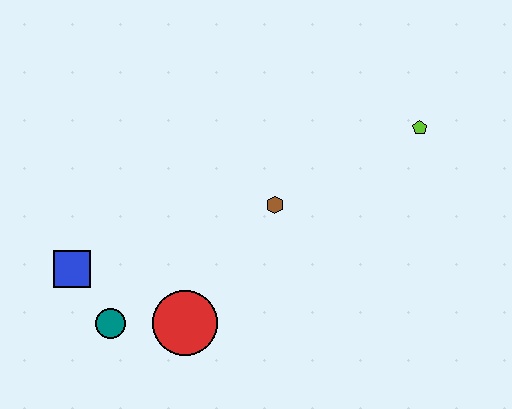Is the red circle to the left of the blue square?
No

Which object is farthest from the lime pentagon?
The blue square is farthest from the lime pentagon.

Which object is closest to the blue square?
The teal circle is closest to the blue square.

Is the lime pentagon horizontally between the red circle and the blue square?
No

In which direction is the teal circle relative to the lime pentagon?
The teal circle is to the left of the lime pentagon.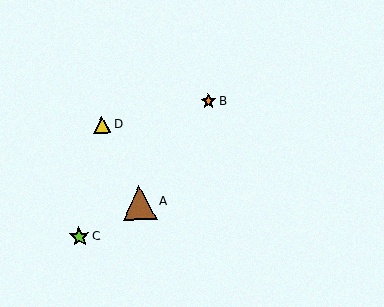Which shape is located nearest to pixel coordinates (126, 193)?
The brown triangle (labeled A) at (139, 202) is nearest to that location.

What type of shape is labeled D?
Shape D is a yellow triangle.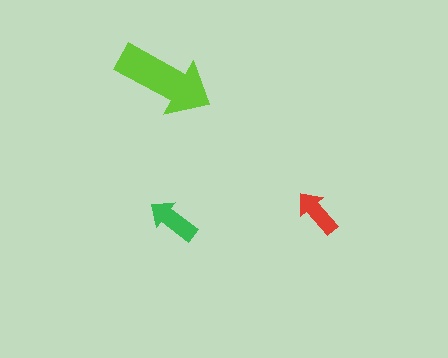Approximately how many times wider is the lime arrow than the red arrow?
About 2 times wider.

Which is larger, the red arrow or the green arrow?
The green one.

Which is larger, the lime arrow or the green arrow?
The lime one.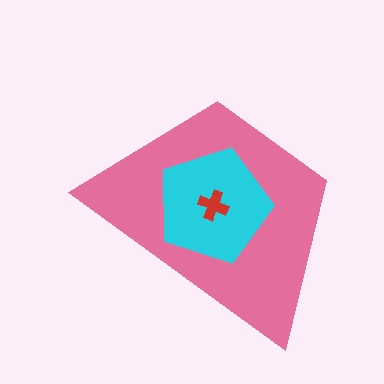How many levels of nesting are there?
3.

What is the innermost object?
The red cross.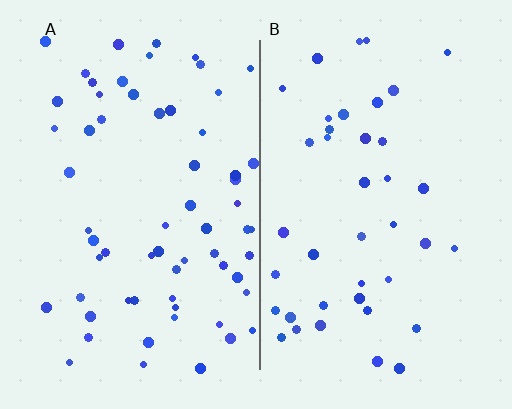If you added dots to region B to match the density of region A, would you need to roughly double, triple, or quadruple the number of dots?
Approximately double.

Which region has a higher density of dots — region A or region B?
A (the left).